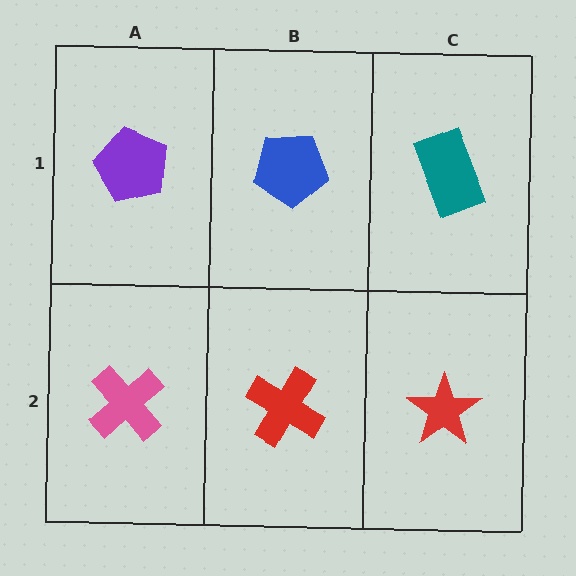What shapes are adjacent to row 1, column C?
A red star (row 2, column C), a blue pentagon (row 1, column B).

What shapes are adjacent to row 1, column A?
A pink cross (row 2, column A), a blue pentagon (row 1, column B).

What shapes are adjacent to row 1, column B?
A red cross (row 2, column B), a purple pentagon (row 1, column A), a teal rectangle (row 1, column C).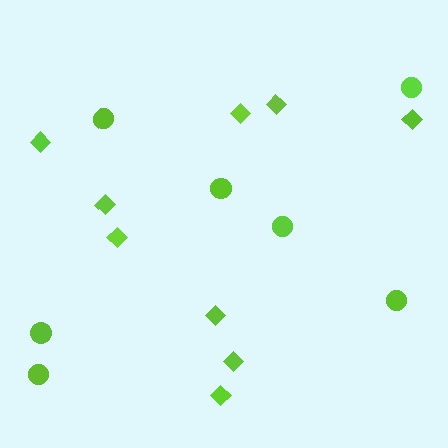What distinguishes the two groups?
There are 2 groups: one group of diamonds (9) and one group of circles (7).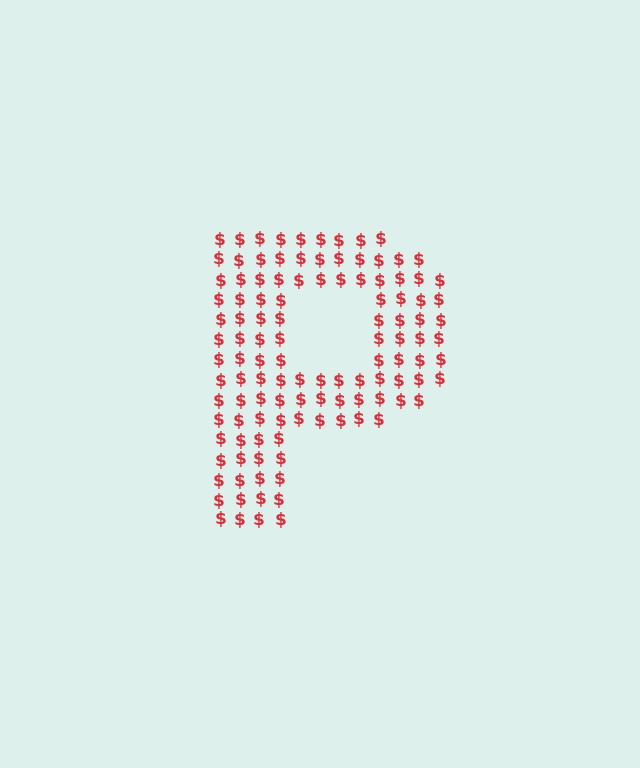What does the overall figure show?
The overall figure shows the letter P.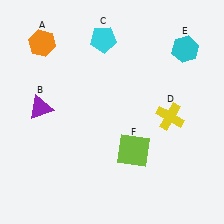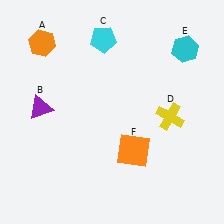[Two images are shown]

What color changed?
The square (F) changed from lime in Image 1 to orange in Image 2.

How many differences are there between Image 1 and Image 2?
There is 1 difference between the two images.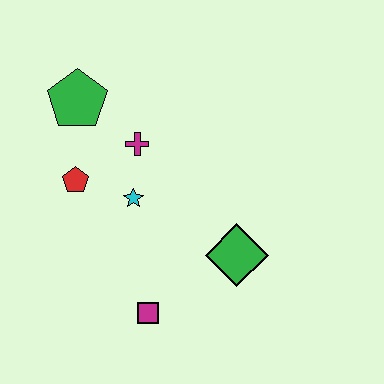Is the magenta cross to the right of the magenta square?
No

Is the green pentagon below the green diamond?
No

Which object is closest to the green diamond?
The magenta square is closest to the green diamond.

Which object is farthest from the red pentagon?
The green diamond is farthest from the red pentagon.